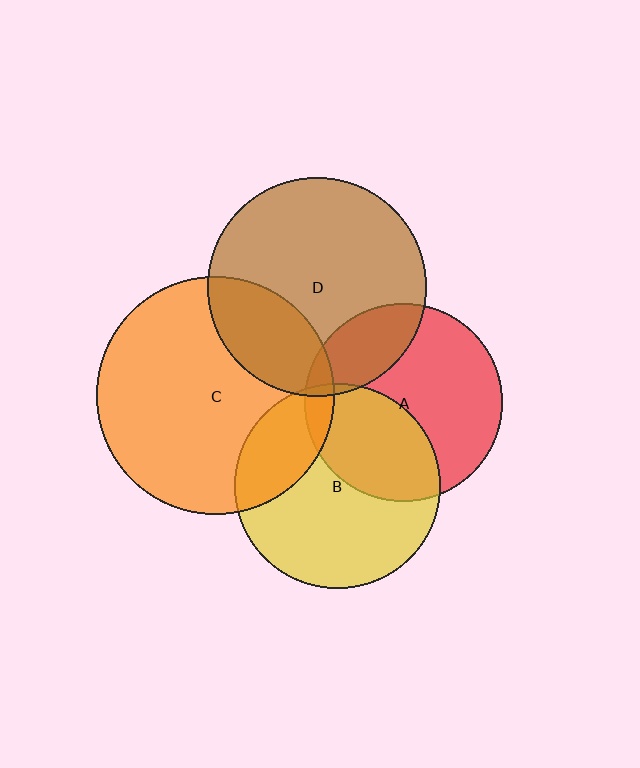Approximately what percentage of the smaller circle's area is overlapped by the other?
Approximately 25%.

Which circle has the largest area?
Circle C (orange).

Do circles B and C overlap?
Yes.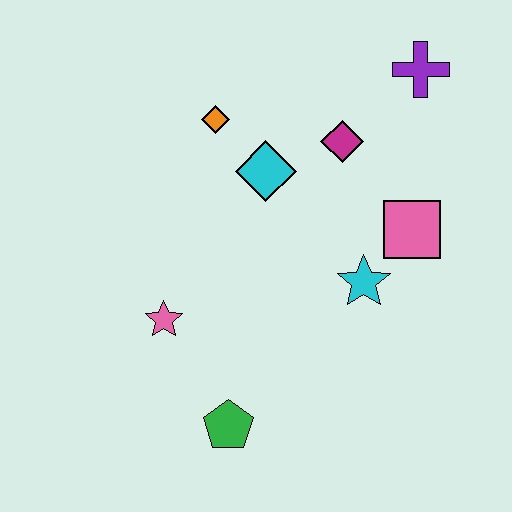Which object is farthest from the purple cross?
The green pentagon is farthest from the purple cross.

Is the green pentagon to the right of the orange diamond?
Yes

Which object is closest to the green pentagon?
The pink star is closest to the green pentagon.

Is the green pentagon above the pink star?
No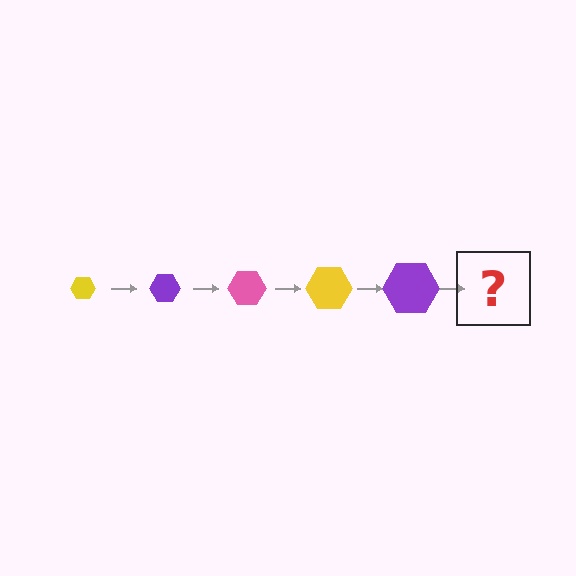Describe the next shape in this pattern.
It should be a pink hexagon, larger than the previous one.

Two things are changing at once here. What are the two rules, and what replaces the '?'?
The two rules are that the hexagon grows larger each step and the color cycles through yellow, purple, and pink. The '?' should be a pink hexagon, larger than the previous one.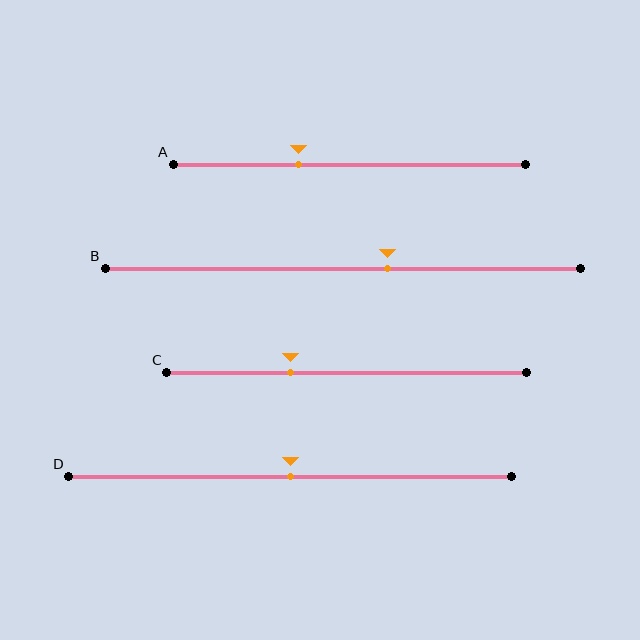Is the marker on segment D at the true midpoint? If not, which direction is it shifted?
Yes, the marker on segment D is at the true midpoint.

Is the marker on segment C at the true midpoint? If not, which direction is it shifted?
No, the marker on segment C is shifted to the left by about 15% of the segment length.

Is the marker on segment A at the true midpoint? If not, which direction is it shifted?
No, the marker on segment A is shifted to the left by about 15% of the segment length.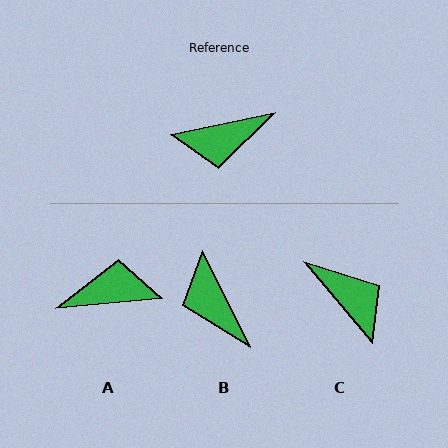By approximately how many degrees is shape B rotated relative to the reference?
Approximately 76 degrees clockwise.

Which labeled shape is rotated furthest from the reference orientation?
A, about 173 degrees away.